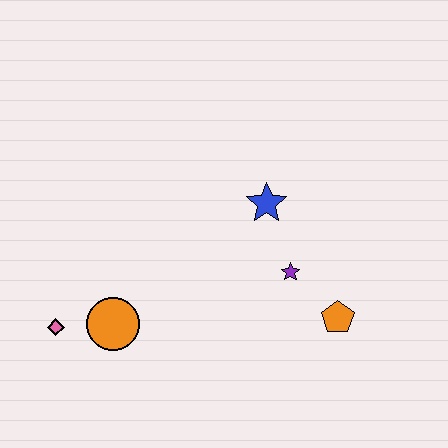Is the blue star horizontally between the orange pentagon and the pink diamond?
Yes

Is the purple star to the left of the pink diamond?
No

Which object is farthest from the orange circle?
The orange pentagon is farthest from the orange circle.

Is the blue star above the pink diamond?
Yes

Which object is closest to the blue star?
The purple star is closest to the blue star.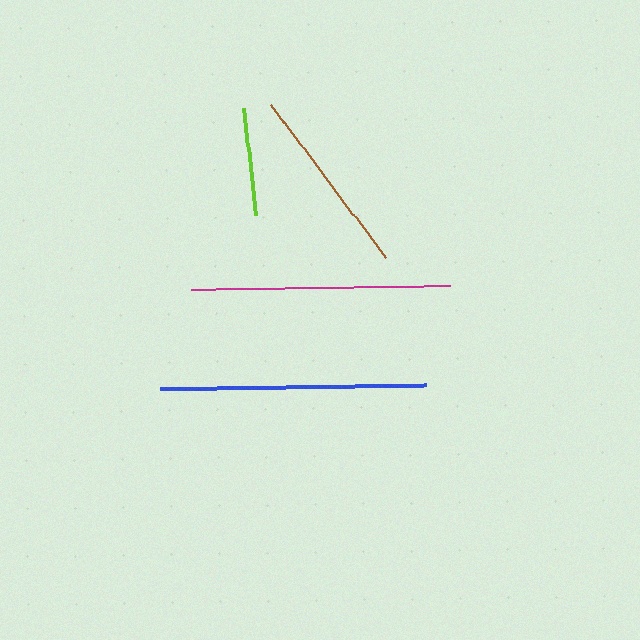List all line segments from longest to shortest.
From longest to shortest: blue, magenta, brown, lime.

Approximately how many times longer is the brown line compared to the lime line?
The brown line is approximately 1.8 times the length of the lime line.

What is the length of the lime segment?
The lime segment is approximately 108 pixels long.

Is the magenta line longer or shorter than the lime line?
The magenta line is longer than the lime line.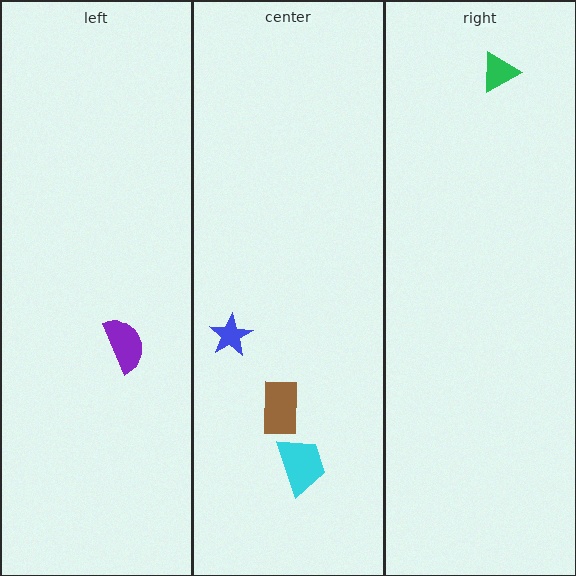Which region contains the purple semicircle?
The left region.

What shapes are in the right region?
The green triangle.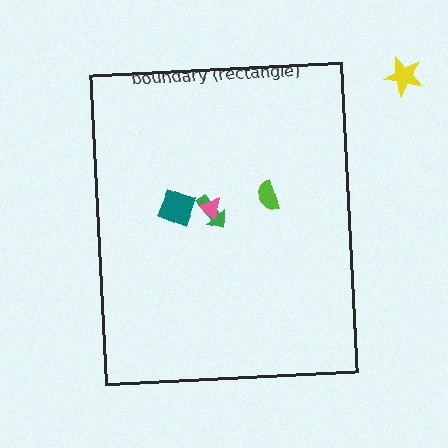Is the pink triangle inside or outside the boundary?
Inside.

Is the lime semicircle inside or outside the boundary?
Inside.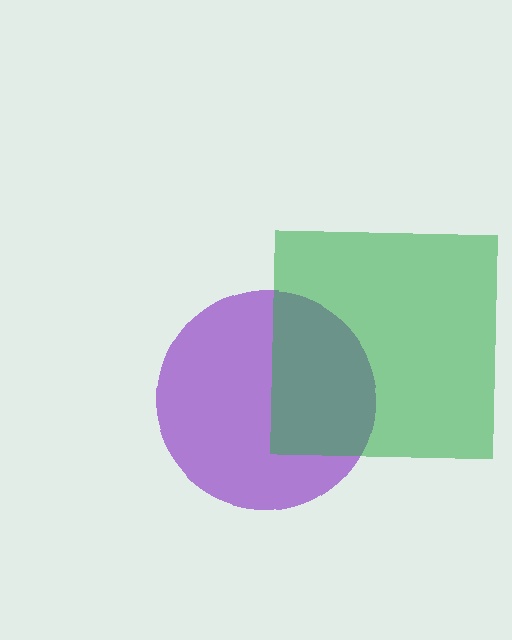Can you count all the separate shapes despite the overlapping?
Yes, there are 2 separate shapes.